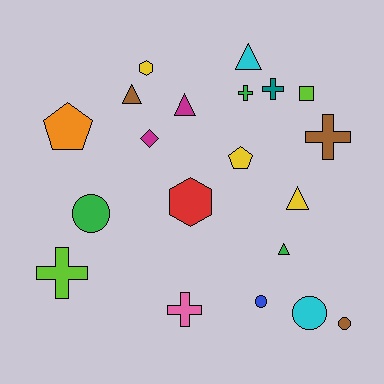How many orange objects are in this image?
There is 1 orange object.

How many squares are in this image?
There is 1 square.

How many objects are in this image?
There are 20 objects.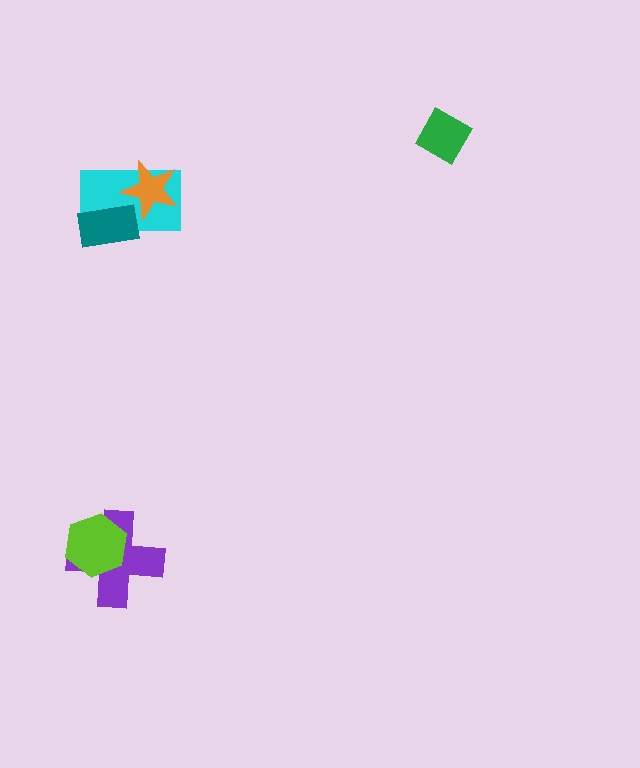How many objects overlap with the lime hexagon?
1 object overlaps with the lime hexagon.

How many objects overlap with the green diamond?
0 objects overlap with the green diamond.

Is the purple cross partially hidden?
Yes, it is partially covered by another shape.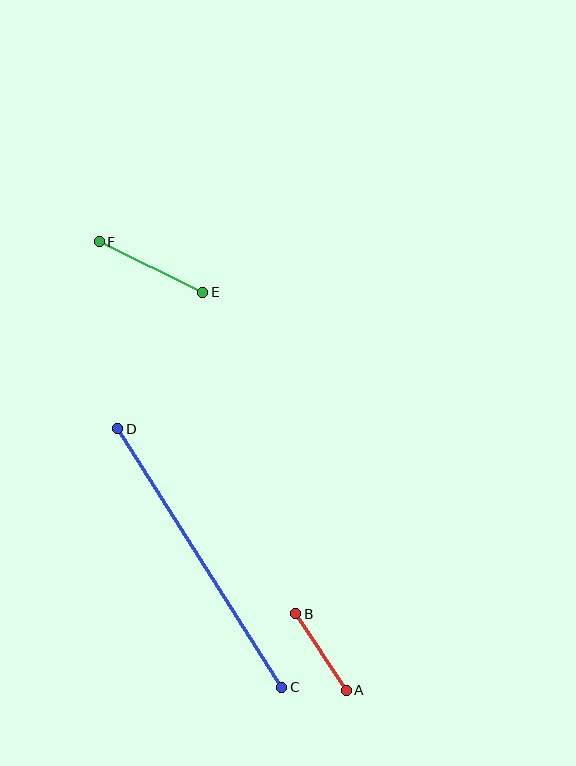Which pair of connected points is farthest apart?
Points C and D are farthest apart.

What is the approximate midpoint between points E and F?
The midpoint is at approximately (151, 267) pixels.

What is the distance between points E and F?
The distance is approximately 115 pixels.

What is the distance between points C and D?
The distance is approximately 306 pixels.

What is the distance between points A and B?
The distance is approximately 92 pixels.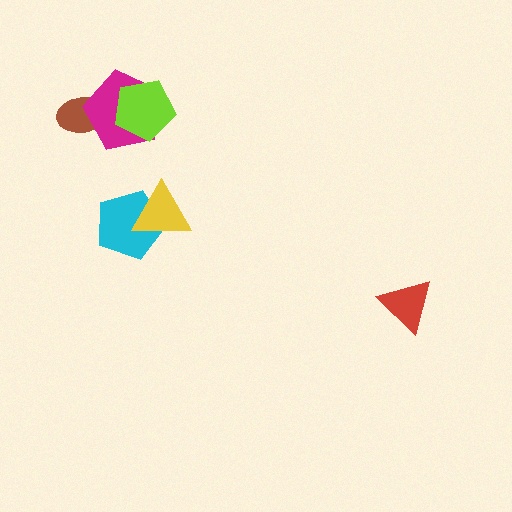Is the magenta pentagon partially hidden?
Yes, it is partially covered by another shape.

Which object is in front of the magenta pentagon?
The lime pentagon is in front of the magenta pentagon.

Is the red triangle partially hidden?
No, no other shape covers it.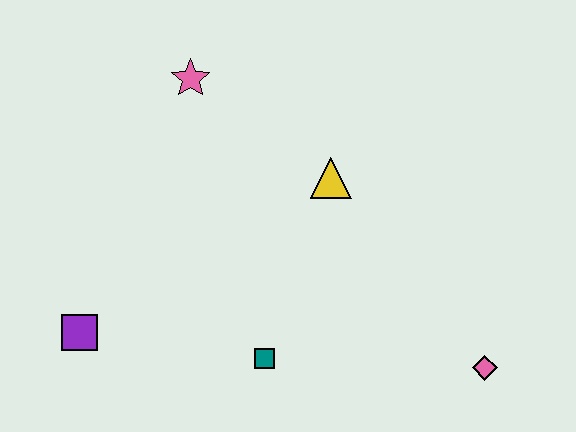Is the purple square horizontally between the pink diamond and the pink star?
No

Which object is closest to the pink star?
The yellow triangle is closest to the pink star.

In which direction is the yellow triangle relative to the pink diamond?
The yellow triangle is above the pink diamond.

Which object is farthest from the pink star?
The pink diamond is farthest from the pink star.